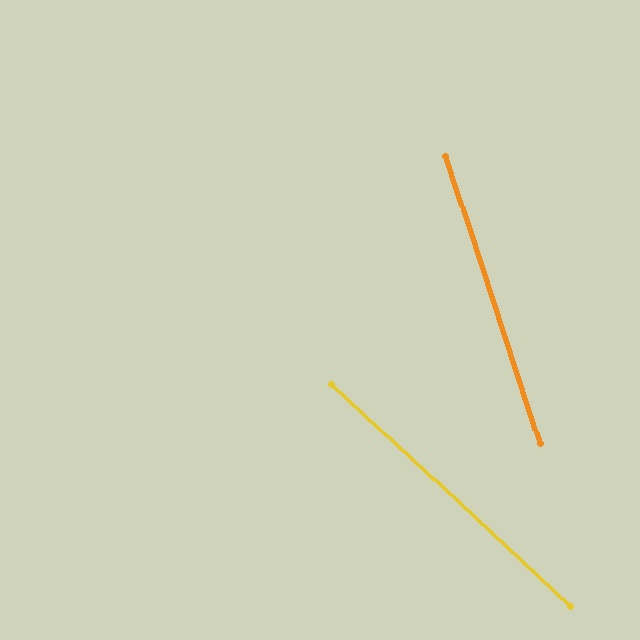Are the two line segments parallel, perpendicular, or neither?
Neither parallel nor perpendicular — they differ by about 29°.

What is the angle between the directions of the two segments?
Approximately 29 degrees.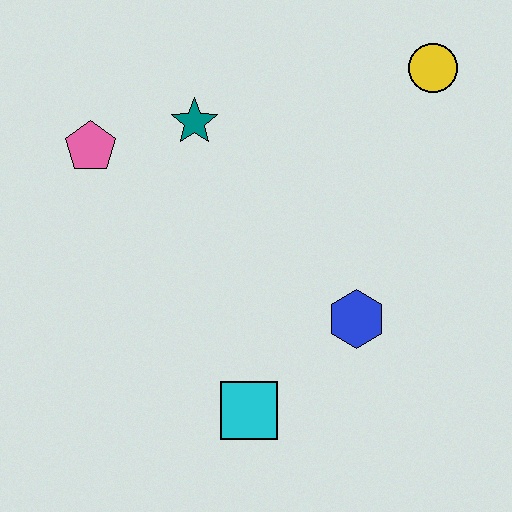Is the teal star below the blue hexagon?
No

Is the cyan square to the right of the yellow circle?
No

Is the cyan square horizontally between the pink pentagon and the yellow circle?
Yes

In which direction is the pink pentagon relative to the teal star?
The pink pentagon is to the left of the teal star.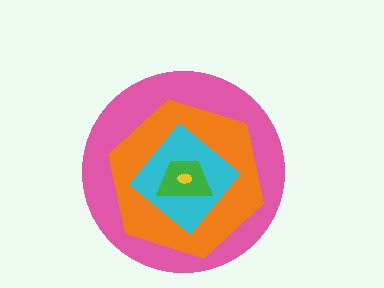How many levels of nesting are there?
5.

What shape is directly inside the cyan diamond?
The green trapezoid.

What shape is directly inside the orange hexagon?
The cyan diamond.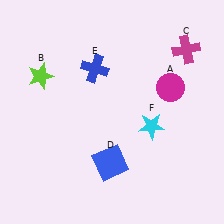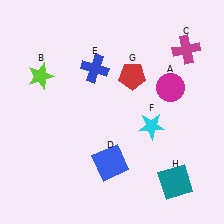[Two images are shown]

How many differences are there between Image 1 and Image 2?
There are 2 differences between the two images.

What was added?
A red pentagon (G), a teal square (H) were added in Image 2.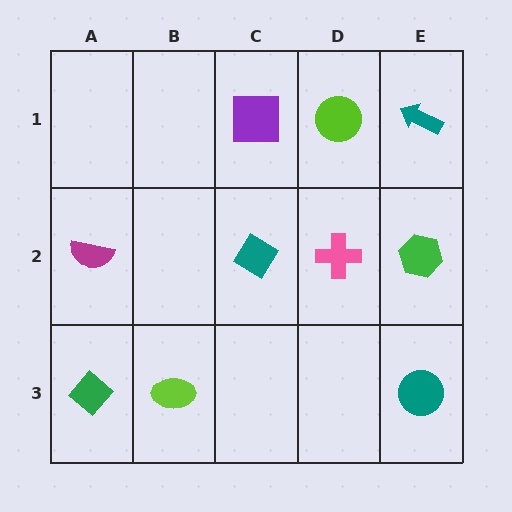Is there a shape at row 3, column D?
No, that cell is empty.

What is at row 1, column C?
A purple square.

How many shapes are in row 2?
4 shapes.